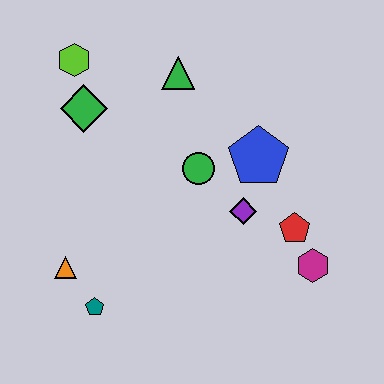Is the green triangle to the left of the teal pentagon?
No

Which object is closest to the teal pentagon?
The orange triangle is closest to the teal pentagon.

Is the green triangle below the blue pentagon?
No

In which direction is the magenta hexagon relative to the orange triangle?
The magenta hexagon is to the right of the orange triangle.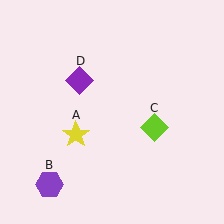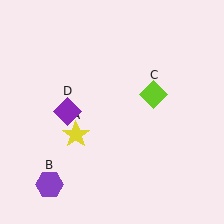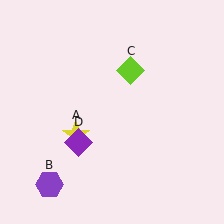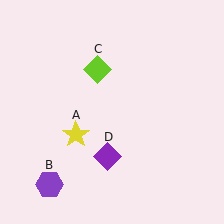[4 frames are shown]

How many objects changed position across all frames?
2 objects changed position: lime diamond (object C), purple diamond (object D).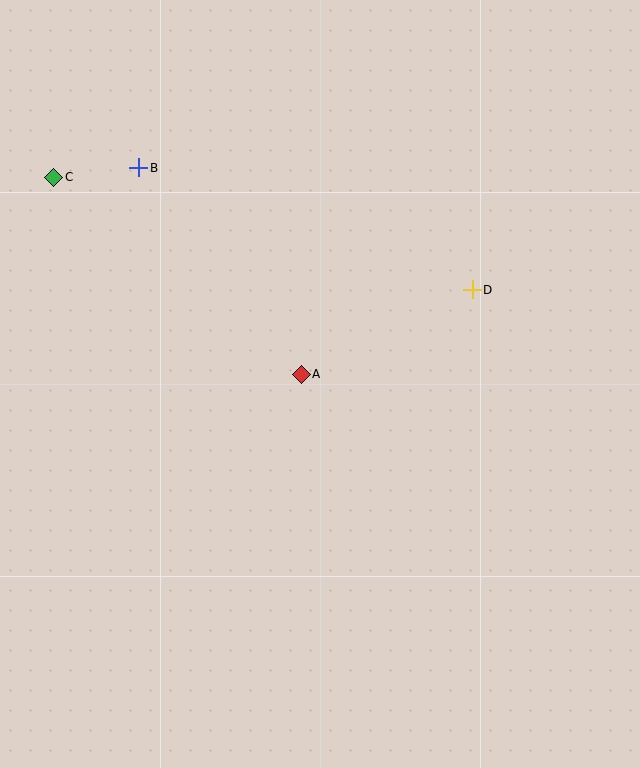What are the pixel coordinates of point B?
Point B is at (139, 168).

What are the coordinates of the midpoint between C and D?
The midpoint between C and D is at (263, 234).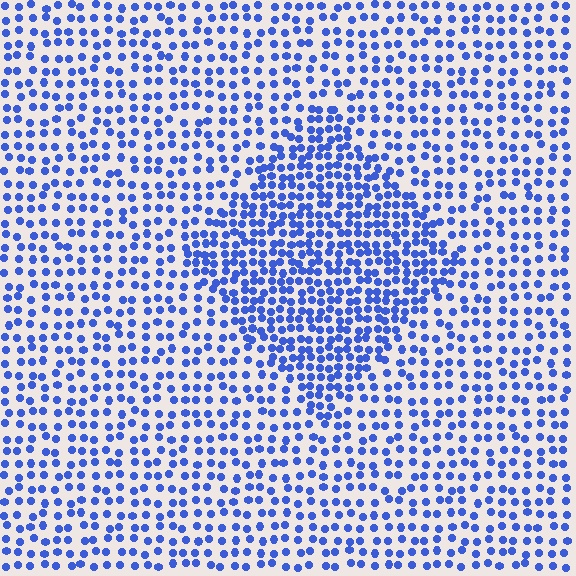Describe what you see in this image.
The image contains small blue elements arranged at two different densities. A diamond-shaped region is visible where the elements are more densely packed than the surrounding area.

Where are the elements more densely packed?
The elements are more densely packed inside the diamond boundary.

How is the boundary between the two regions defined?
The boundary is defined by a change in element density (approximately 1.8x ratio). All elements are the same color, size, and shape.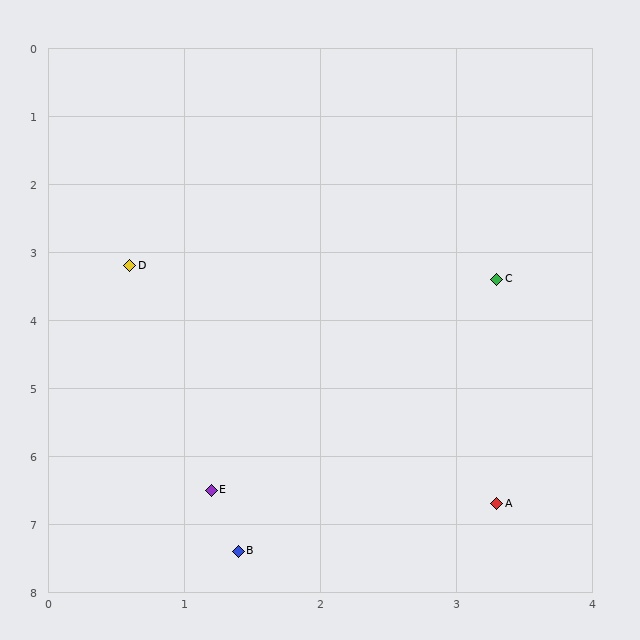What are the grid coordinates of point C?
Point C is at approximately (3.3, 3.4).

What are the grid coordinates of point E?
Point E is at approximately (1.2, 6.5).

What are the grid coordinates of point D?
Point D is at approximately (0.6, 3.2).